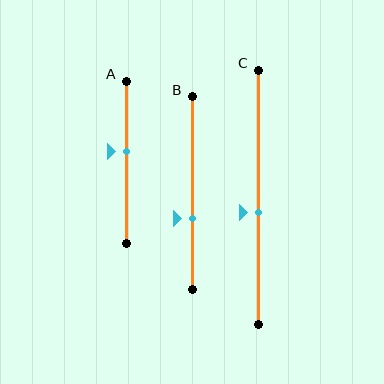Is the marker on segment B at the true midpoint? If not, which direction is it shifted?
No, the marker on segment B is shifted downward by about 13% of the segment length.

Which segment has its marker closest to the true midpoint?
Segment C has its marker closest to the true midpoint.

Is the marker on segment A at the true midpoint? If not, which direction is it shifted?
No, the marker on segment A is shifted upward by about 7% of the segment length.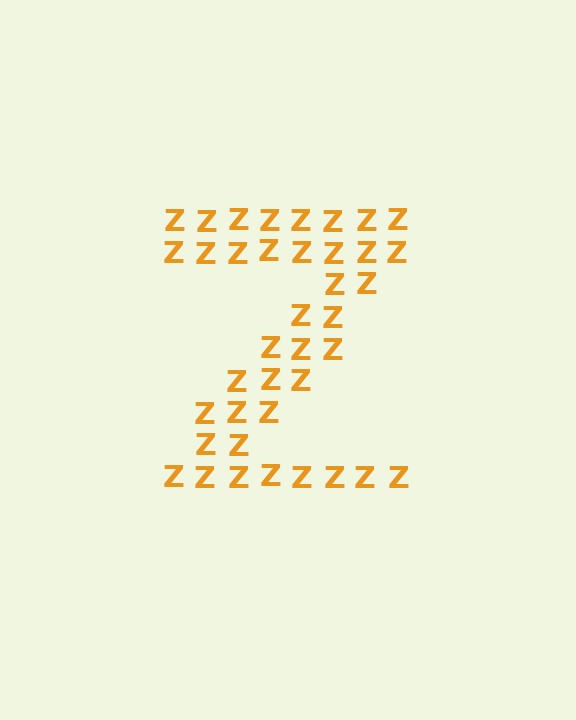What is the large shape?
The large shape is the letter Z.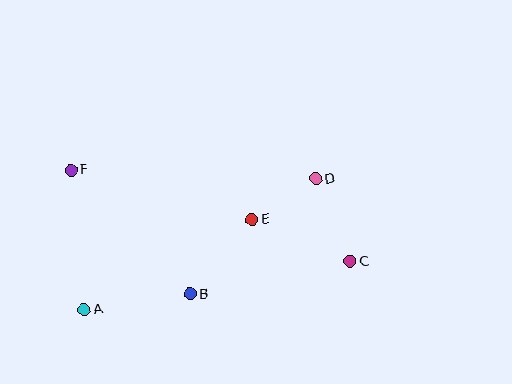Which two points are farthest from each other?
Points C and F are farthest from each other.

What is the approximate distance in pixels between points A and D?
The distance between A and D is approximately 266 pixels.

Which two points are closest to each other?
Points D and E are closest to each other.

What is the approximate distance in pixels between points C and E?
The distance between C and E is approximately 106 pixels.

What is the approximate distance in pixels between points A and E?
The distance between A and E is approximately 191 pixels.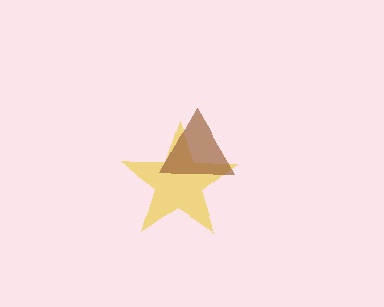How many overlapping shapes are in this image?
There are 2 overlapping shapes in the image.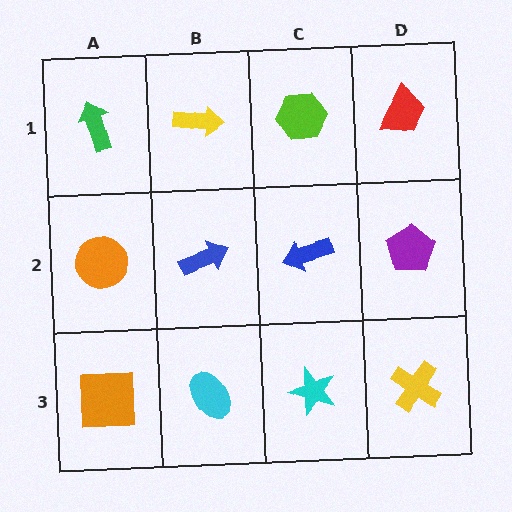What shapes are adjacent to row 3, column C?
A blue arrow (row 2, column C), a cyan ellipse (row 3, column B), a yellow cross (row 3, column D).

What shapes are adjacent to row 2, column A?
A green arrow (row 1, column A), an orange square (row 3, column A), a blue arrow (row 2, column B).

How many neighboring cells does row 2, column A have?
3.